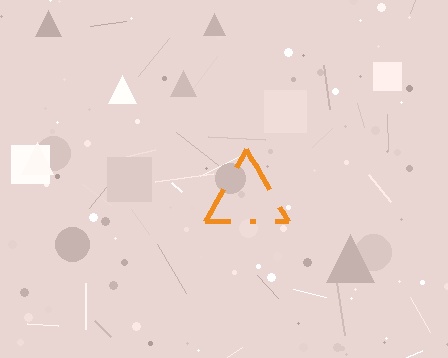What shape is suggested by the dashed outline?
The dashed outline suggests a triangle.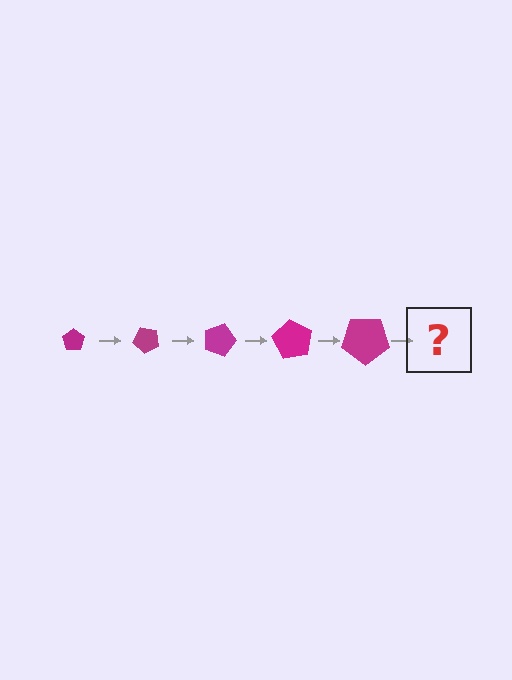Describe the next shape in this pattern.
It should be a pentagon, larger than the previous one and rotated 225 degrees from the start.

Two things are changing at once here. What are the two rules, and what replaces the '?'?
The two rules are that the pentagon grows larger each step and it rotates 45 degrees each step. The '?' should be a pentagon, larger than the previous one and rotated 225 degrees from the start.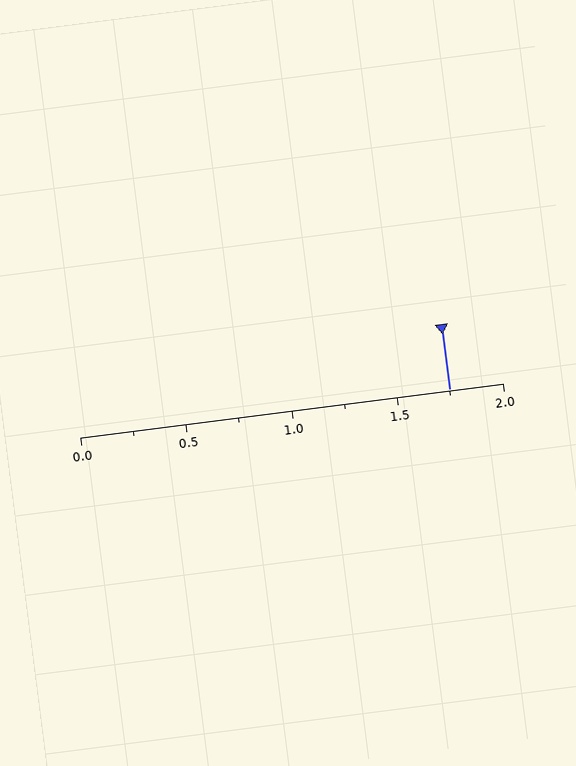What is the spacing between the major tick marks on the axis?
The major ticks are spaced 0.5 apart.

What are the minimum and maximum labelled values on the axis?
The axis runs from 0.0 to 2.0.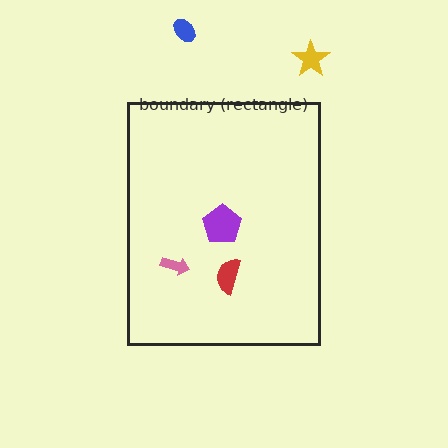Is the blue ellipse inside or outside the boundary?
Outside.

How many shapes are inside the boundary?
3 inside, 2 outside.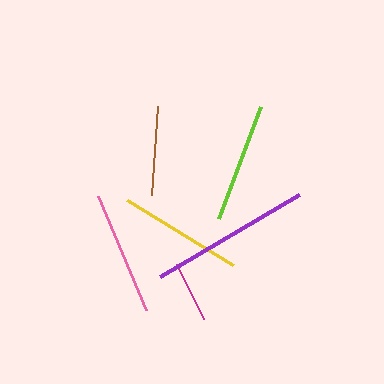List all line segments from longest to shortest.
From longest to shortest: purple, yellow, pink, lime, brown, magenta.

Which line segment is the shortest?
The magenta line is the shortest at approximately 61 pixels.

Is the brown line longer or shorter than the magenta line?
The brown line is longer than the magenta line.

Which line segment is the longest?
The purple line is the longest at approximately 161 pixels.